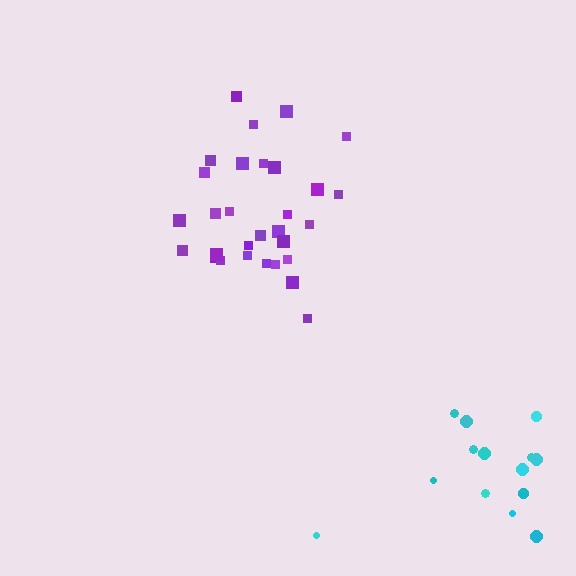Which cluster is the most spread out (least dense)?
Cyan.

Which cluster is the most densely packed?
Purple.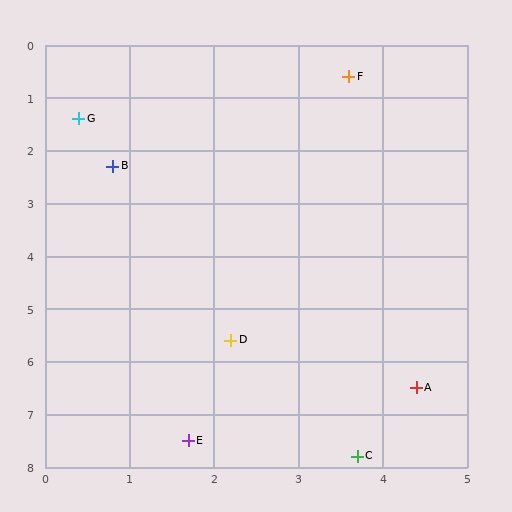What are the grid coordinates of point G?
Point G is at approximately (0.4, 1.4).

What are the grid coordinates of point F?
Point F is at approximately (3.6, 0.6).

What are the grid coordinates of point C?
Point C is at approximately (3.7, 7.8).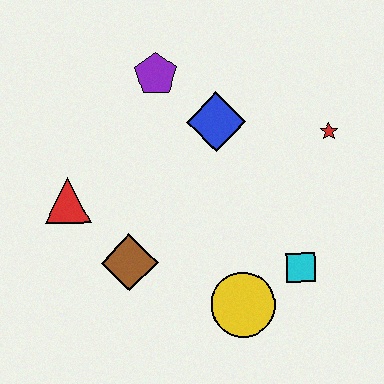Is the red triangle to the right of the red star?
No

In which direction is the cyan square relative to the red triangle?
The cyan square is to the right of the red triangle.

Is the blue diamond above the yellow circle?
Yes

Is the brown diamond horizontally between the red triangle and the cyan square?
Yes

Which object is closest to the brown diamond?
The red triangle is closest to the brown diamond.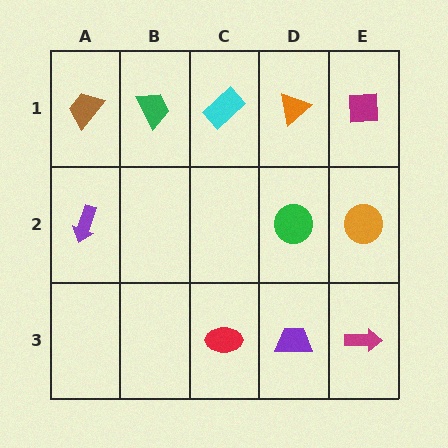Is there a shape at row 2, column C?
No, that cell is empty.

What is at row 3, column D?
A purple trapezoid.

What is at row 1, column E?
A magenta square.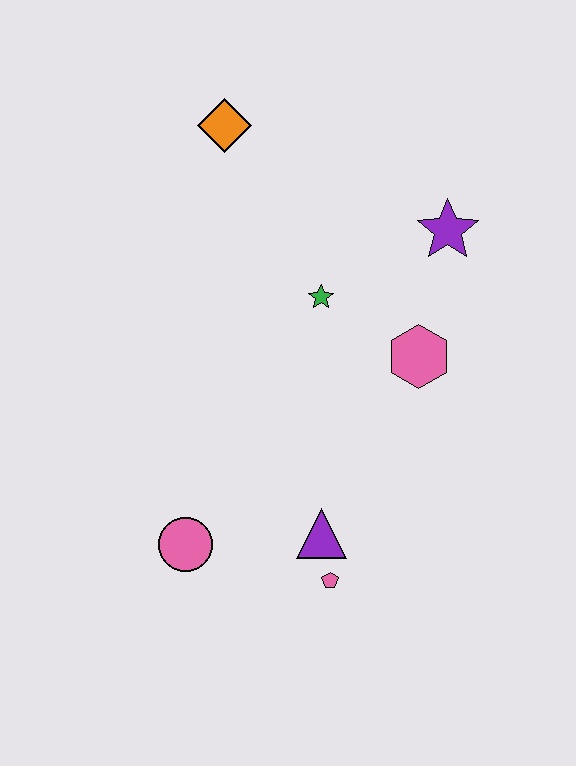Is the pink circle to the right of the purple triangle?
No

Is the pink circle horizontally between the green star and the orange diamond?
No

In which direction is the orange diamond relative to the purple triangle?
The orange diamond is above the purple triangle.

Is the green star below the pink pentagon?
No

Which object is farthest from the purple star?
The pink circle is farthest from the purple star.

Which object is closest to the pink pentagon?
The purple triangle is closest to the pink pentagon.